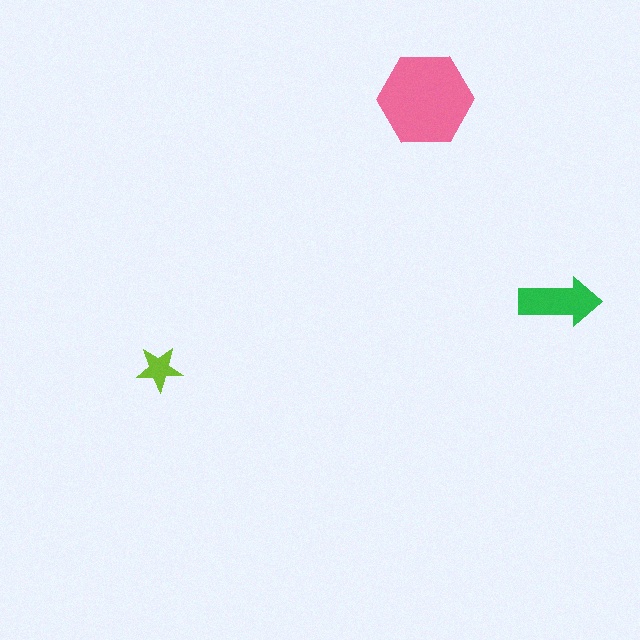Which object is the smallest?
The lime star.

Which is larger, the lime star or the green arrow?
The green arrow.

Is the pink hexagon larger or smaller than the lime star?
Larger.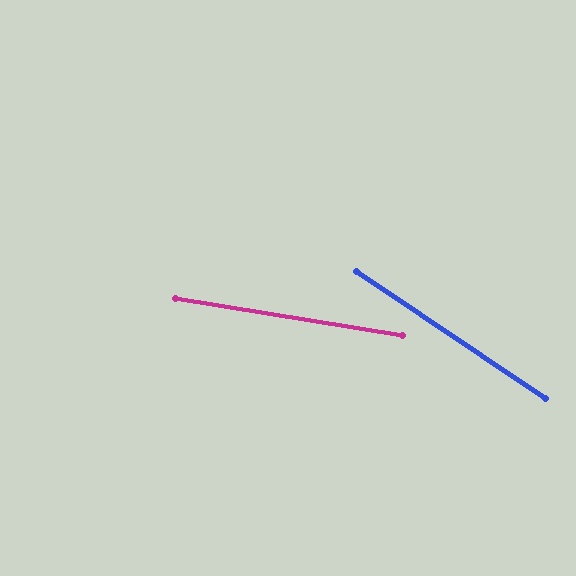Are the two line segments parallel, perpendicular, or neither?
Neither parallel nor perpendicular — they differ by about 25°.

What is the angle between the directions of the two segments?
Approximately 25 degrees.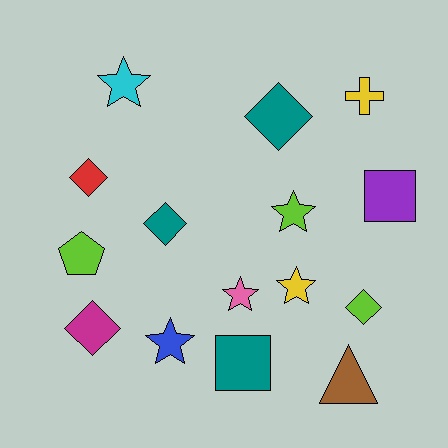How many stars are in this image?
There are 5 stars.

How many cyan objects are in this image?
There is 1 cyan object.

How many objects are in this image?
There are 15 objects.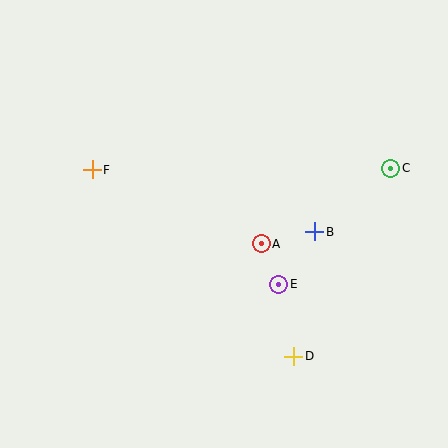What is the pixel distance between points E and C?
The distance between E and C is 161 pixels.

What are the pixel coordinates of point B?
Point B is at (315, 232).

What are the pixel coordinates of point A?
Point A is at (261, 244).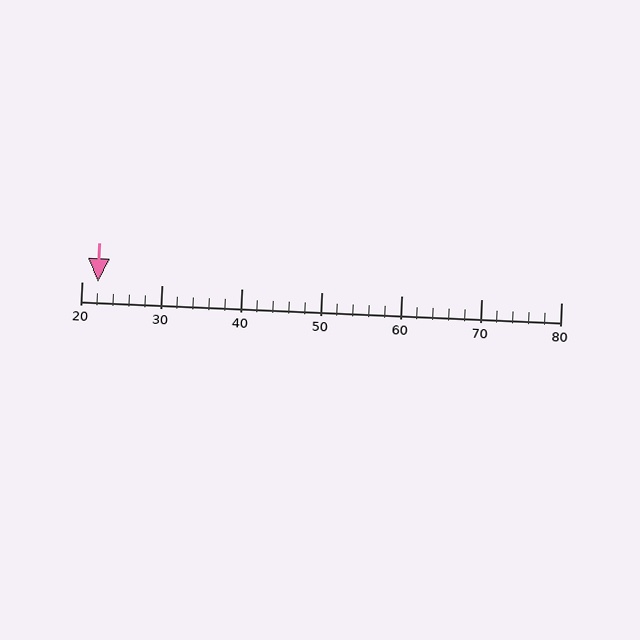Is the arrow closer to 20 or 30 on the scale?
The arrow is closer to 20.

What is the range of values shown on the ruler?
The ruler shows values from 20 to 80.